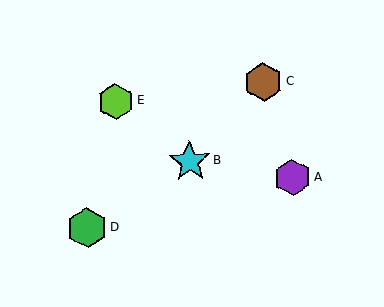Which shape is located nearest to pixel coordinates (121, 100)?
The lime hexagon (labeled E) at (116, 101) is nearest to that location.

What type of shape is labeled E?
Shape E is a lime hexagon.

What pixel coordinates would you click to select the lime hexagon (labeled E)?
Click at (116, 101) to select the lime hexagon E.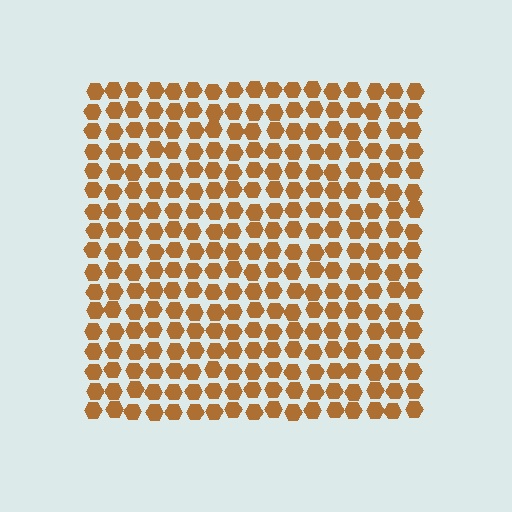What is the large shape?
The large shape is a square.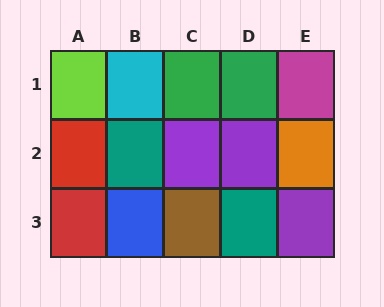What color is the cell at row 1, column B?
Cyan.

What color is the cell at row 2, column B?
Teal.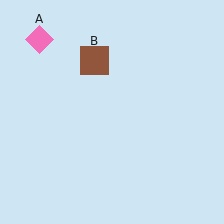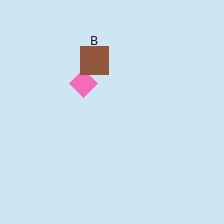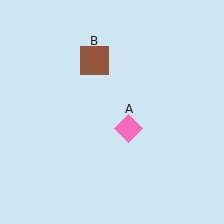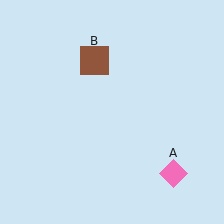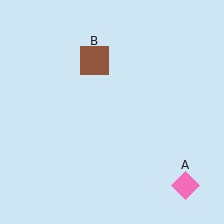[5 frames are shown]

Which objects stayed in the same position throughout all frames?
Brown square (object B) remained stationary.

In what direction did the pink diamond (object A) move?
The pink diamond (object A) moved down and to the right.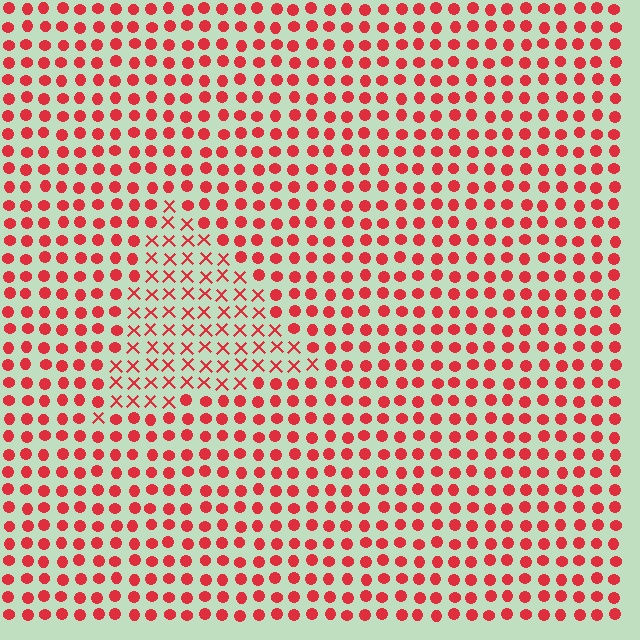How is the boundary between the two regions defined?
The boundary is defined by a change in element shape: X marks inside vs. circles outside. All elements share the same color and spacing.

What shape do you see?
I see a triangle.